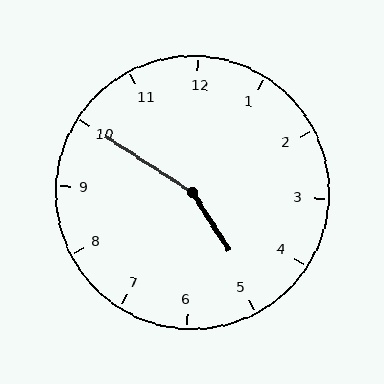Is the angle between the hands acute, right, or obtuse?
It is obtuse.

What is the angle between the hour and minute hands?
Approximately 155 degrees.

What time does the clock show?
4:50.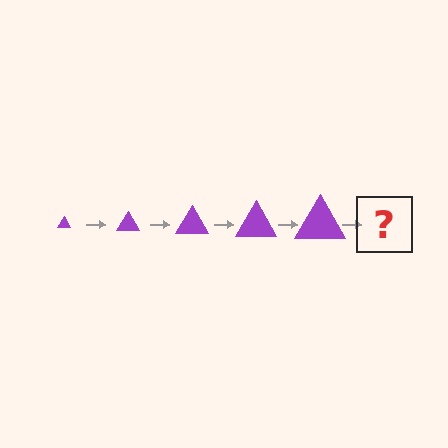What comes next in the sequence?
The next element should be a purple triangle, larger than the previous one.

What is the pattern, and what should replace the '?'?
The pattern is that the triangle gets progressively larger each step. The '?' should be a purple triangle, larger than the previous one.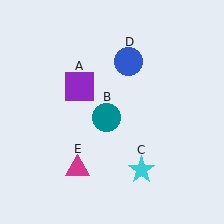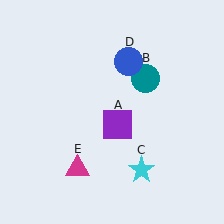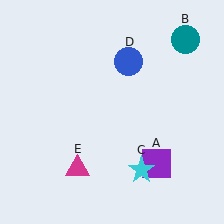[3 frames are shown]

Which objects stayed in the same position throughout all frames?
Cyan star (object C) and blue circle (object D) and magenta triangle (object E) remained stationary.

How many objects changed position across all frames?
2 objects changed position: purple square (object A), teal circle (object B).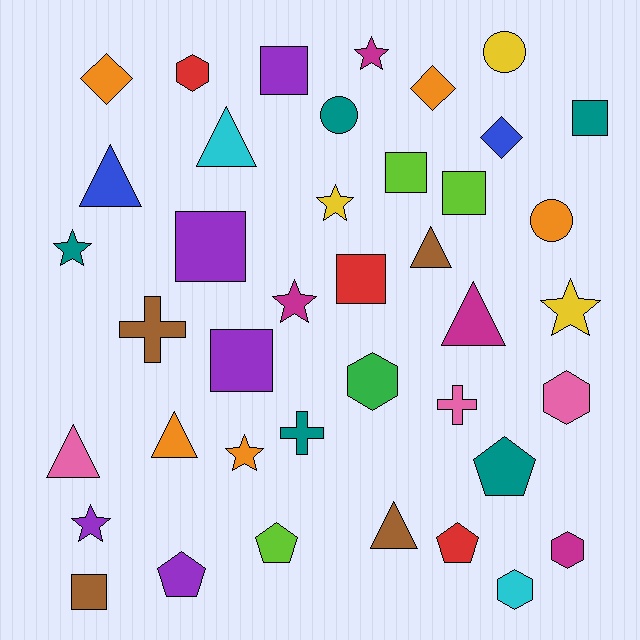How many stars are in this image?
There are 7 stars.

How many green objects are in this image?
There is 1 green object.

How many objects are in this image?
There are 40 objects.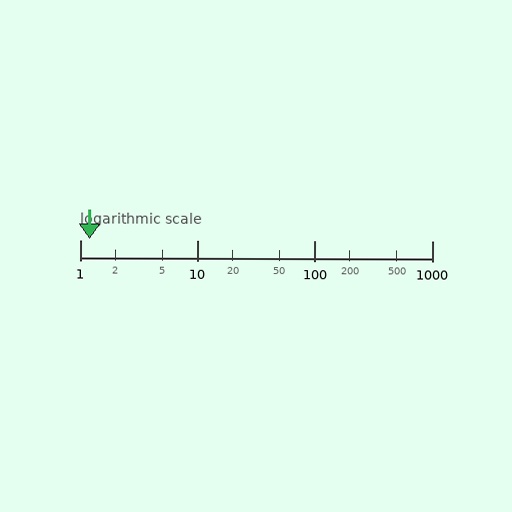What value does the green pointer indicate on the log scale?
The pointer indicates approximately 1.2.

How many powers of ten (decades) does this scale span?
The scale spans 3 decades, from 1 to 1000.